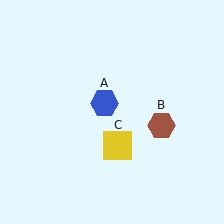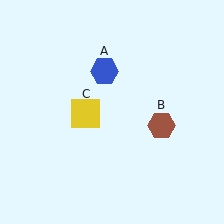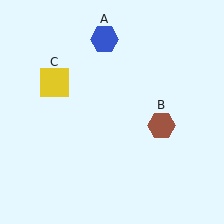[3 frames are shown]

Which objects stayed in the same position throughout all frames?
Brown hexagon (object B) remained stationary.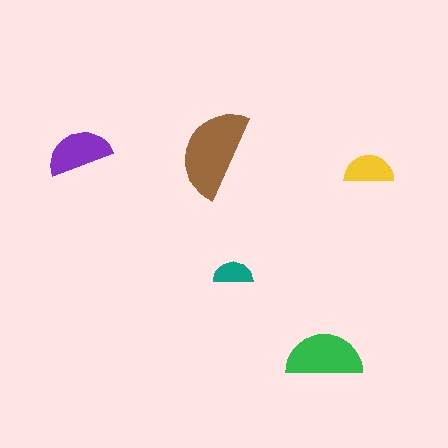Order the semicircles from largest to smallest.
the brown one, the green one, the purple one, the yellow one, the teal one.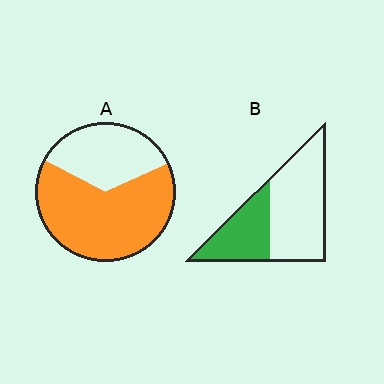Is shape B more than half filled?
No.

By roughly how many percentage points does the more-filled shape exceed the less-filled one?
By roughly 30 percentage points (A over B).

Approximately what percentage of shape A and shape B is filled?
A is approximately 65% and B is approximately 35%.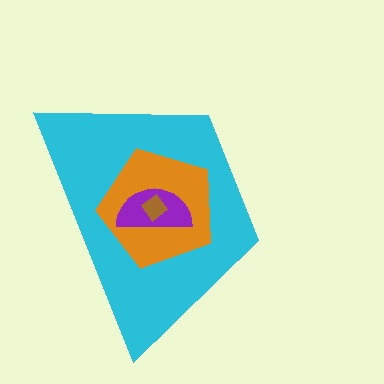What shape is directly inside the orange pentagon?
The purple semicircle.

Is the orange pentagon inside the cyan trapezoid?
Yes.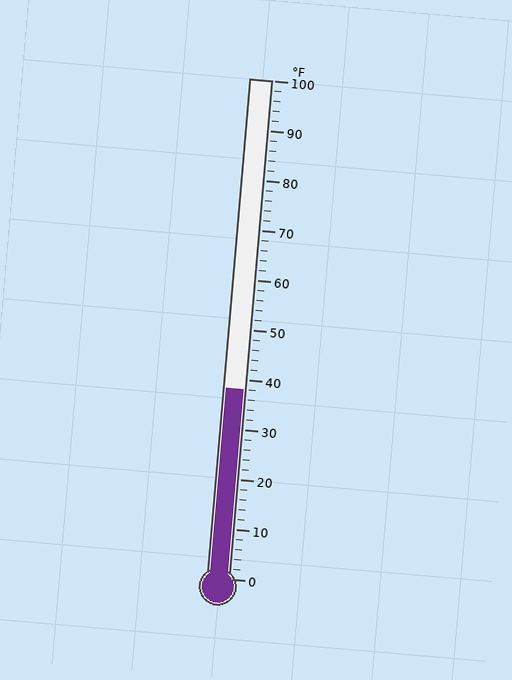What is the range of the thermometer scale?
The thermometer scale ranges from 0°F to 100°F.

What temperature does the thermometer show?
The thermometer shows approximately 38°F.